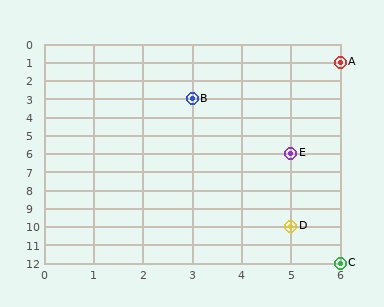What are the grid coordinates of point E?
Point E is at grid coordinates (5, 6).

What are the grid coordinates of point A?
Point A is at grid coordinates (6, 1).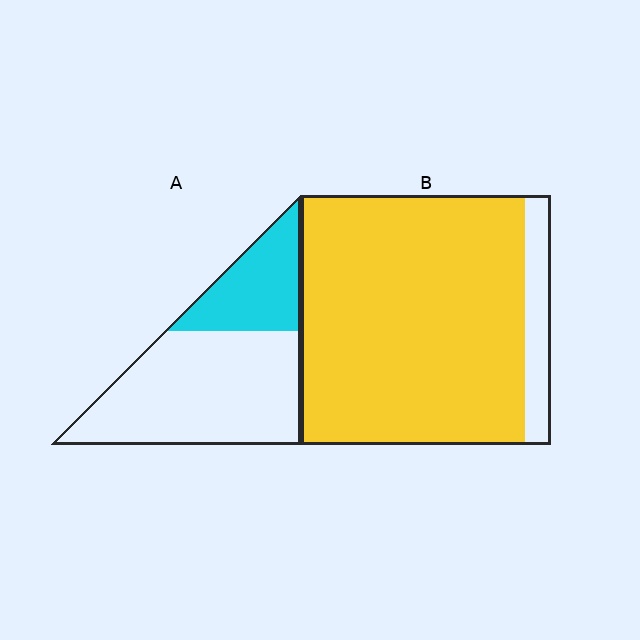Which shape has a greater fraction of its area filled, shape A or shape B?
Shape B.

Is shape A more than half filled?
No.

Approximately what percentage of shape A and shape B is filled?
A is approximately 30% and B is approximately 90%.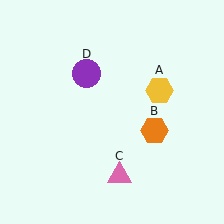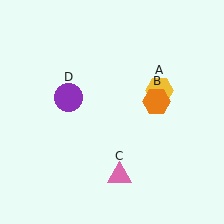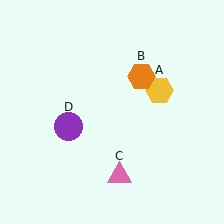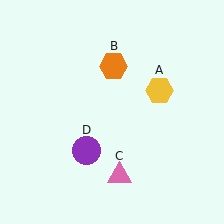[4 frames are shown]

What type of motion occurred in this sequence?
The orange hexagon (object B), purple circle (object D) rotated counterclockwise around the center of the scene.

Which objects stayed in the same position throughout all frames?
Yellow hexagon (object A) and pink triangle (object C) remained stationary.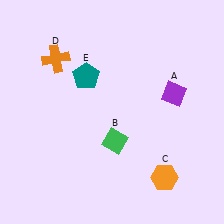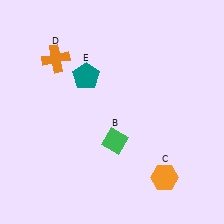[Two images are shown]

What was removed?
The purple diamond (A) was removed in Image 2.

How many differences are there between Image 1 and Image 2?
There is 1 difference between the two images.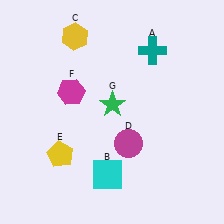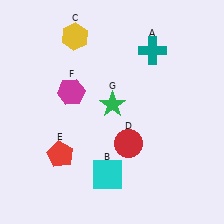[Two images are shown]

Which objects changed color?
D changed from magenta to red. E changed from yellow to red.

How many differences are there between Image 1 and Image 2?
There are 2 differences between the two images.